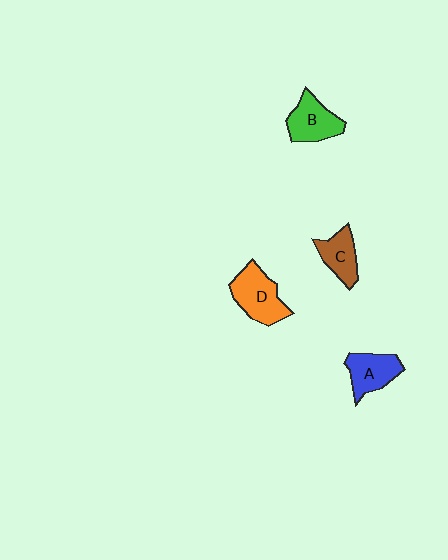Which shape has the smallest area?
Shape C (brown).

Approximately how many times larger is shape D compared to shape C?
Approximately 1.4 times.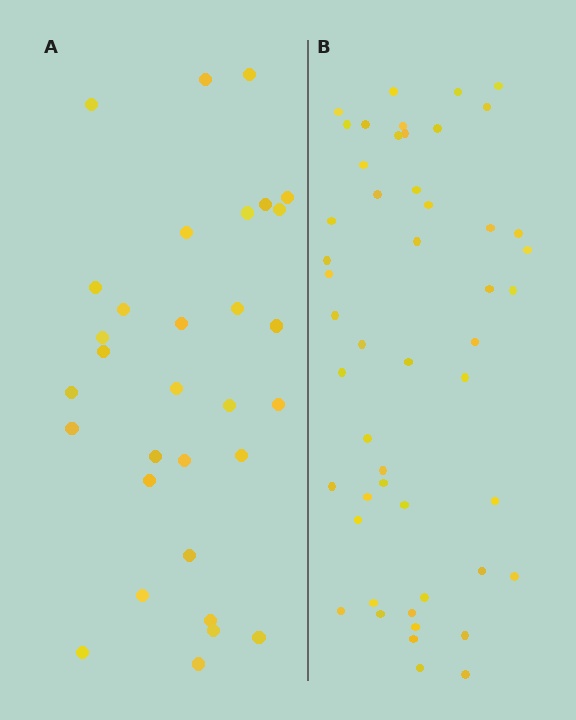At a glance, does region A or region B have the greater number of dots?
Region B (the right region) has more dots.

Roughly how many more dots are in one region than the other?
Region B has approximately 20 more dots than region A.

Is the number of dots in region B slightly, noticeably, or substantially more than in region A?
Region B has substantially more. The ratio is roughly 1.6 to 1.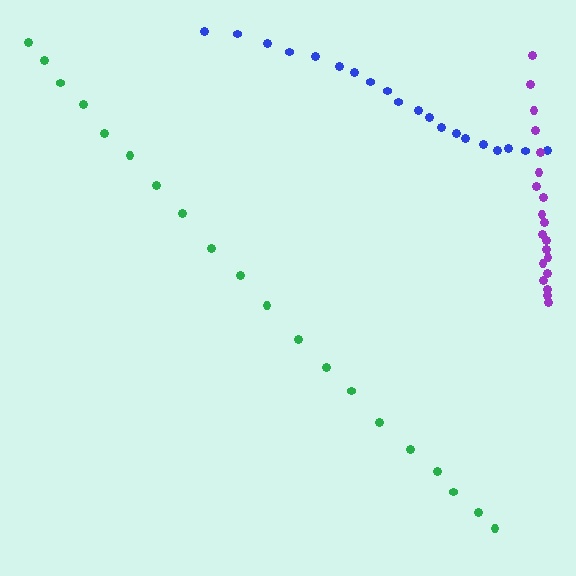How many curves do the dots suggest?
There are 3 distinct paths.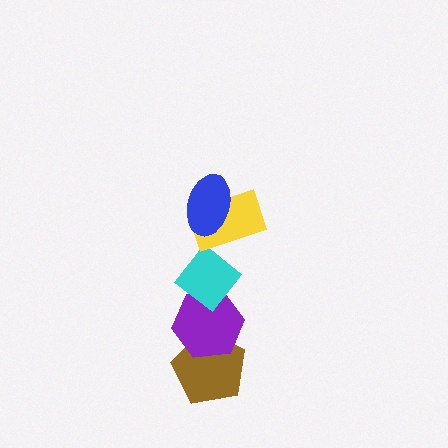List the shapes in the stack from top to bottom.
From top to bottom: the blue ellipse, the yellow rectangle, the cyan diamond, the purple hexagon, the brown pentagon.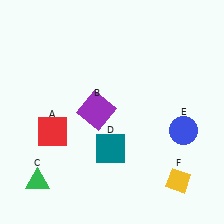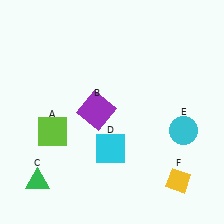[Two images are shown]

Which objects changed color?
A changed from red to lime. D changed from teal to cyan. E changed from blue to cyan.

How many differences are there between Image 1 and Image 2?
There are 3 differences between the two images.